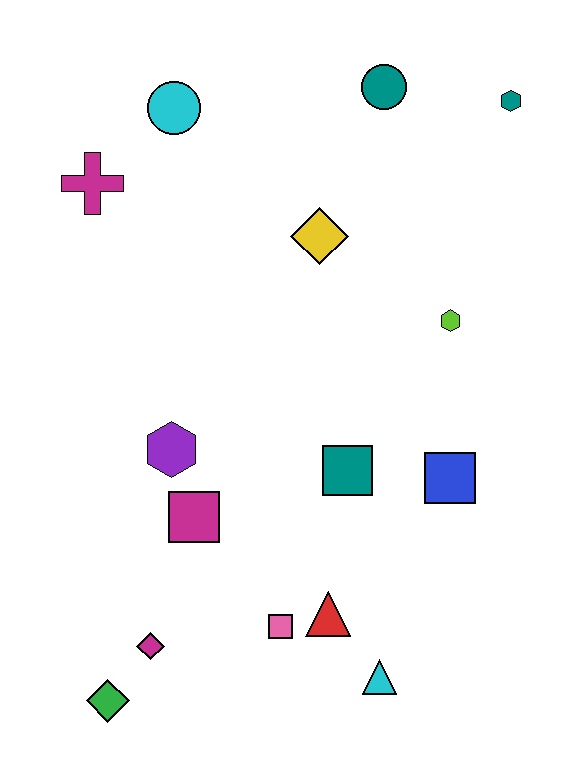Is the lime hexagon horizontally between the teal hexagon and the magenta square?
Yes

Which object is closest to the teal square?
The blue square is closest to the teal square.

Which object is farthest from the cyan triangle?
The cyan circle is farthest from the cyan triangle.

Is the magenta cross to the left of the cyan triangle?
Yes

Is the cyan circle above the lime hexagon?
Yes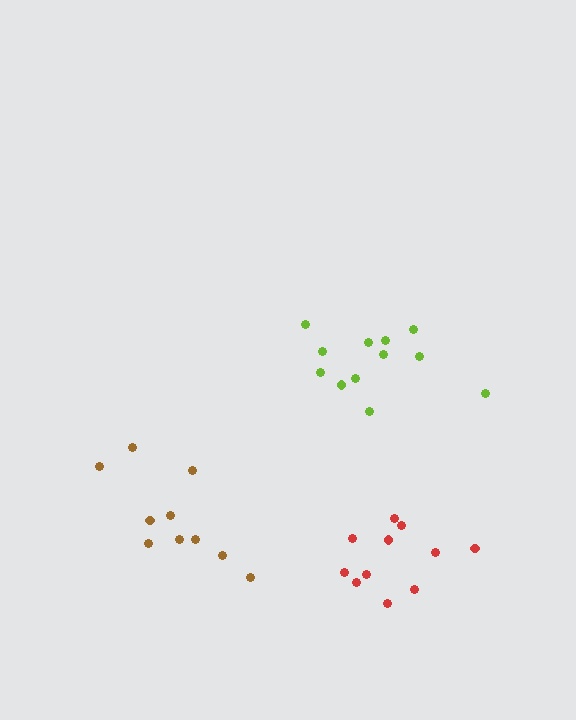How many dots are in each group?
Group 1: 10 dots, Group 2: 12 dots, Group 3: 11 dots (33 total).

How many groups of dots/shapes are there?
There are 3 groups.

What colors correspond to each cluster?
The clusters are colored: brown, lime, red.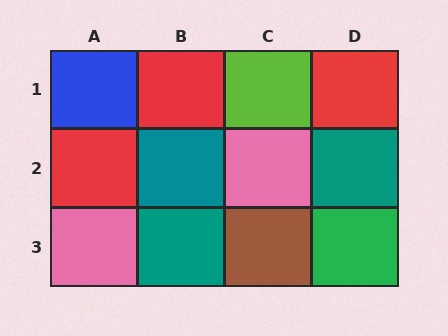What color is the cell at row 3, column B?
Teal.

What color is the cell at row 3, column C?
Brown.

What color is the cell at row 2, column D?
Teal.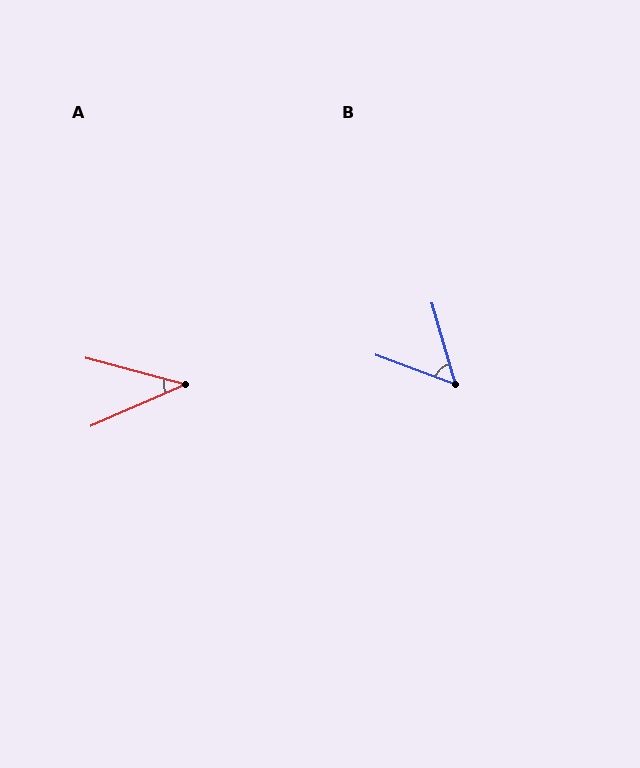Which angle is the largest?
B, at approximately 53 degrees.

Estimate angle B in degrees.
Approximately 53 degrees.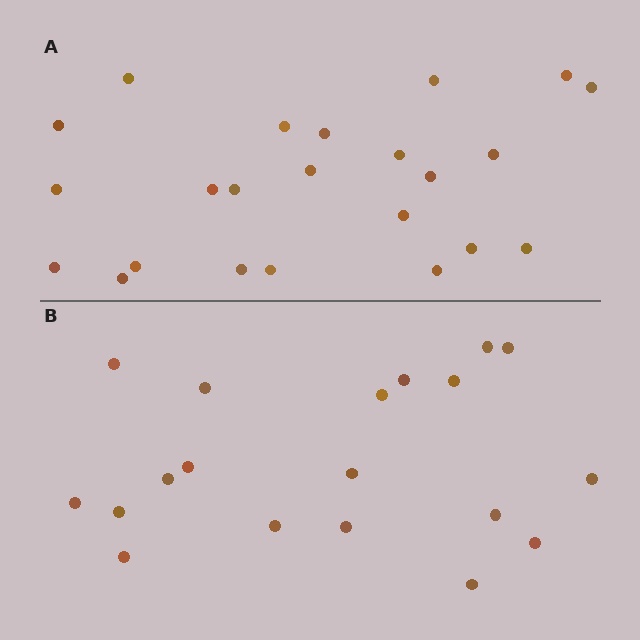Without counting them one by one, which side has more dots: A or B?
Region A (the top region) has more dots.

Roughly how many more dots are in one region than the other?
Region A has about 4 more dots than region B.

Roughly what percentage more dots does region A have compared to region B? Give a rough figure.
About 20% more.